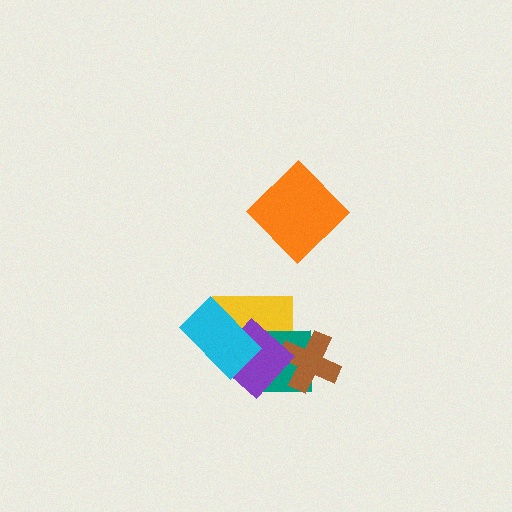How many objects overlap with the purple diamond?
4 objects overlap with the purple diamond.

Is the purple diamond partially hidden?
Yes, it is partially covered by another shape.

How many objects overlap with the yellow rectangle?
3 objects overlap with the yellow rectangle.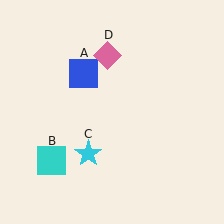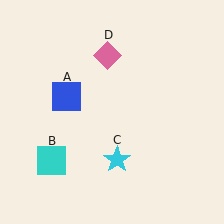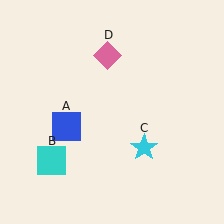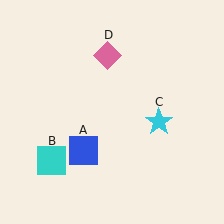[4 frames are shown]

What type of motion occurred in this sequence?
The blue square (object A), cyan star (object C) rotated counterclockwise around the center of the scene.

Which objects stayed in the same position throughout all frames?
Cyan square (object B) and pink diamond (object D) remained stationary.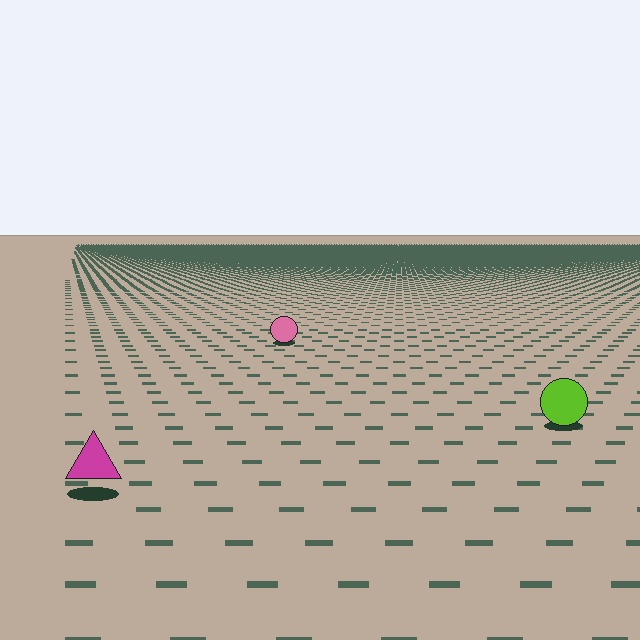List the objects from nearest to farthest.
From nearest to farthest: the magenta triangle, the lime circle, the pink circle.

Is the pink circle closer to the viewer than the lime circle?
No. The lime circle is closer — you can tell from the texture gradient: the ground texture is coarser near it.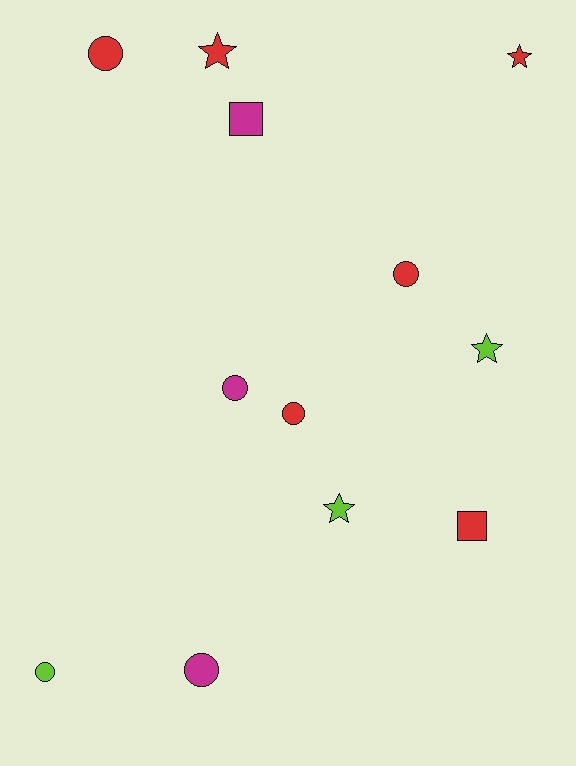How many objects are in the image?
There are 12 objects.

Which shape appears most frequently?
Circle, with 6 objects.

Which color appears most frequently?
Red, with 6 objects.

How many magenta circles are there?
There are 2 magenta circles.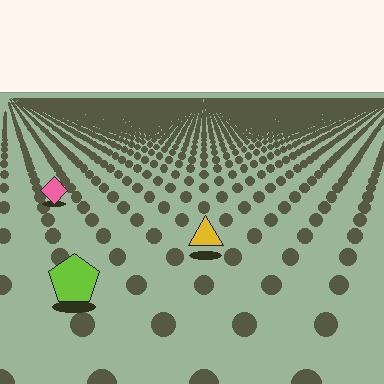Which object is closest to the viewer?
The lime pentagon is closest. The texture marks near it are larger and more spread out.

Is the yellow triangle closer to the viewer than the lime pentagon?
No. The lime pentagon is closer — you can tell from the texture gradient: the ground texture is coarser near it.